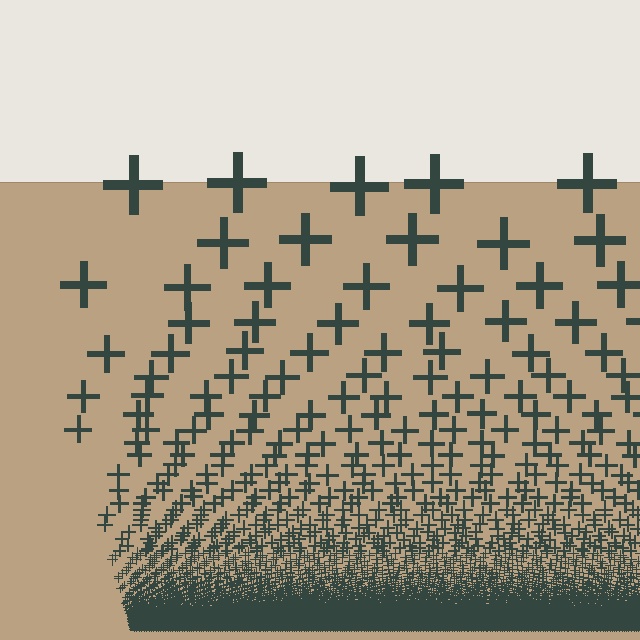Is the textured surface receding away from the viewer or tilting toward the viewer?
The surface appears to tilt toward the viewer. Texture elements get larger and sparser toward the top.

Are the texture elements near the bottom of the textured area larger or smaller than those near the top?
Smaller. The gradient is inverted — elements near the bottom are smaller and denser.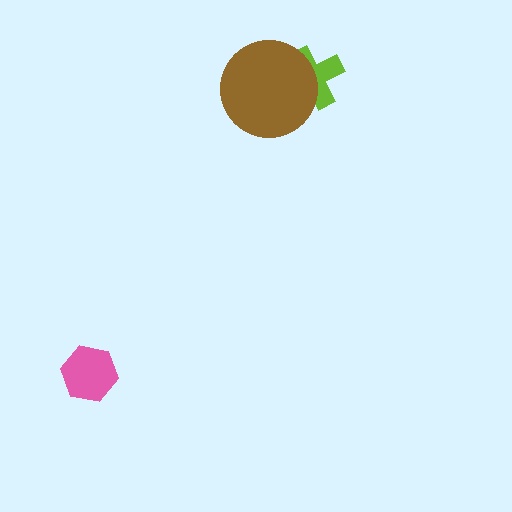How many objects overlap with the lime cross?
1 object overlaps with the lime cross.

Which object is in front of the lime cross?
The brown circle is in front of the lime cross.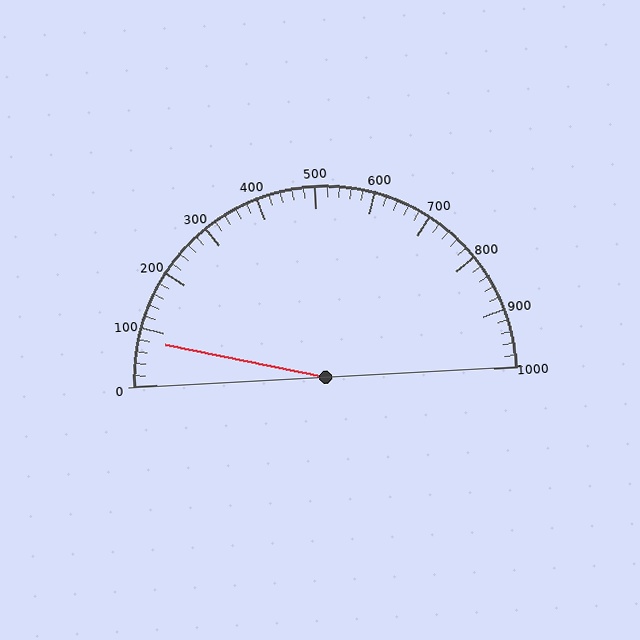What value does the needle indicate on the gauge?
The needle indicates approximately 80.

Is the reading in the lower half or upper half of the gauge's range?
The reading is in the lower half of the range (0 to 1000).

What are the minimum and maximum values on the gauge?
The gauge ranges from 0 to 1000.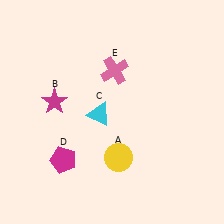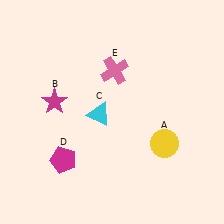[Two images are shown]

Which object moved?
The yellow circle (A) moved right.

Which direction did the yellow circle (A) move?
The yellow circle (A) moved right.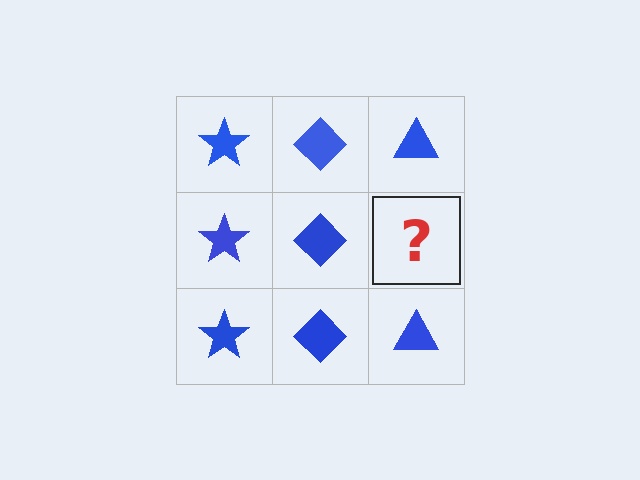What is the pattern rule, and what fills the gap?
The rule is that each column has a consistent shape. The gap should be filled with a blue triangle.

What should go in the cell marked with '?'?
The missing cell should contain a blue triangle.